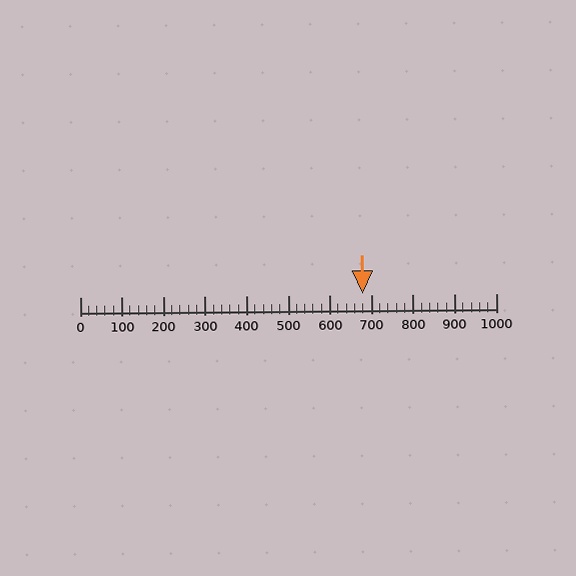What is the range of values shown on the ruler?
The ruler shows values from 0 to 1000.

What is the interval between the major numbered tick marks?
The major tick marks are spaced 100 units apart.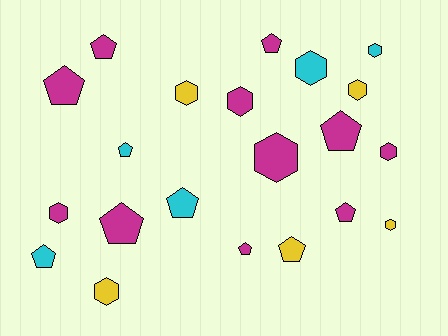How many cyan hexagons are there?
There are 2 cyan hexagons.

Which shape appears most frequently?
Pentagon, with 11 objects.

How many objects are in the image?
There are 21 objects.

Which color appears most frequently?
Magenta, with 11 objects.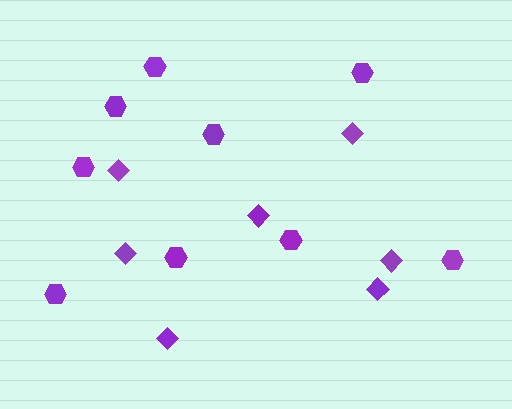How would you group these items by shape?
There are 2 groups: one group of hexagons (9) and one group of diamonds (7).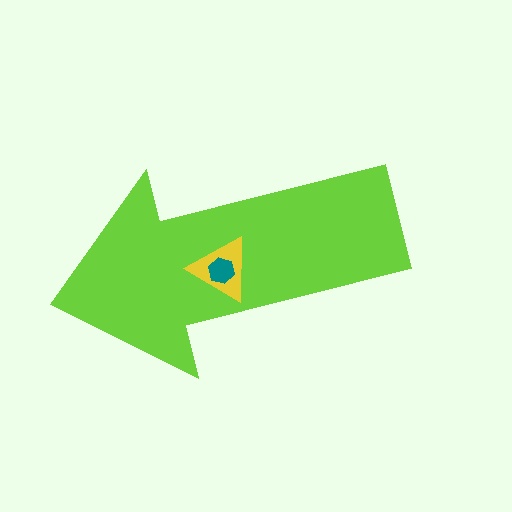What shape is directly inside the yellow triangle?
The teal hexagon.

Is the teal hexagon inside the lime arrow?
Yes.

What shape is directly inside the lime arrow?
The yellow triangle.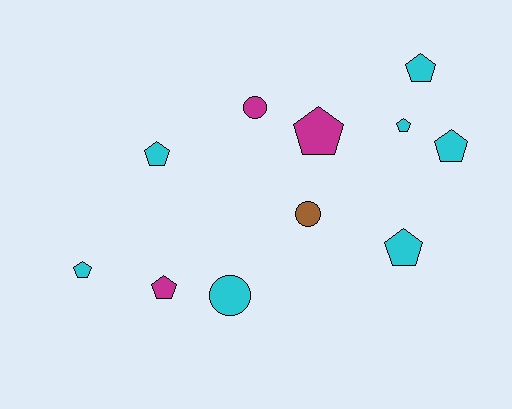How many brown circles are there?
There is 1 brown circle.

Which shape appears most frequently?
Pentagon, with 8 objects.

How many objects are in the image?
There are 11 objects.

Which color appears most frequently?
Cyan, with 7 objects.